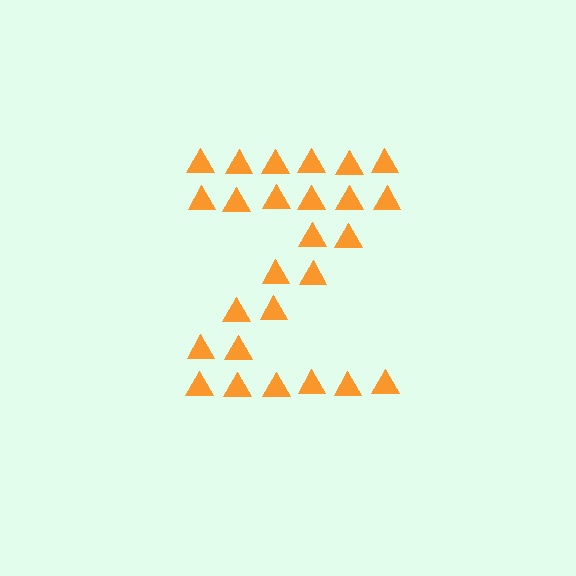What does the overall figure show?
The overall figure shows the letter Z.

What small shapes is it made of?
It is made of small triangles.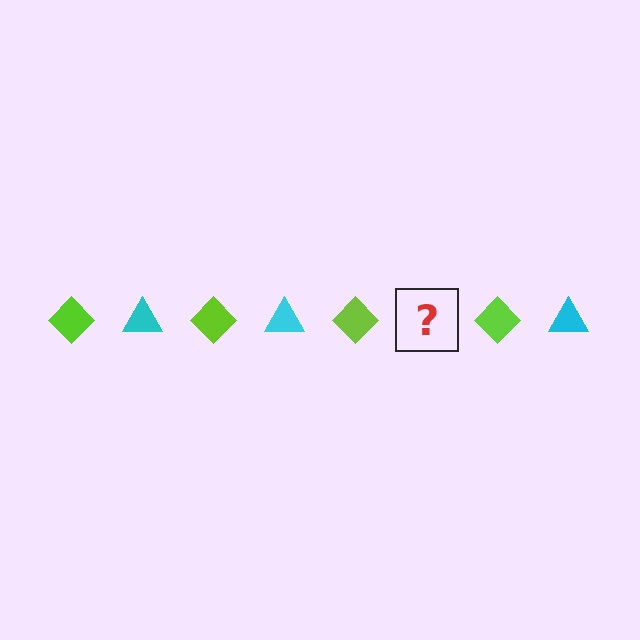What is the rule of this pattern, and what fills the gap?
The rule is that the pattern alternates between lime diamond and cyan triangle. The gap should be filled with a cyan triangle.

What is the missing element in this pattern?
The missing element is a cyan triangle.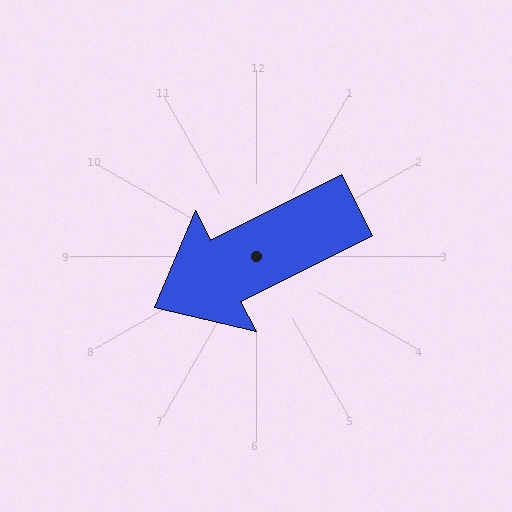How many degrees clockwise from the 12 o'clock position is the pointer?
Approximately 243 degrees.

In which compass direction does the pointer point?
Southwest.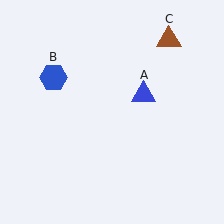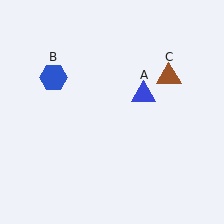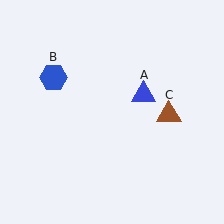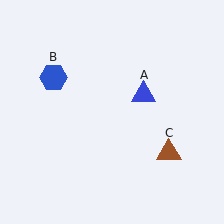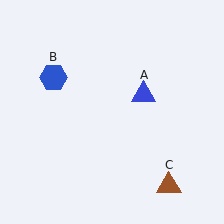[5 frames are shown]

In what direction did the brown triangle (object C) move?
The brown triangle (object C) moved down.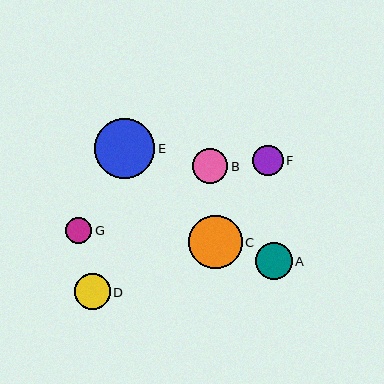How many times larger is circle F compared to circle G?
Circle F is approximately 1.2 times the size of circle G.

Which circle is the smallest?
Circle G is the smallest with a size of approximately 26 pixels.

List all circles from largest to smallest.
From largest to smallest: E, C, A, D, B, F, G.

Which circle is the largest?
Circle E is the largest with a size of approximately 60 pixels.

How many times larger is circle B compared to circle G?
Circle B is approximately 1.3 times the size of circle G.